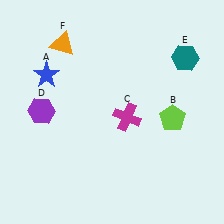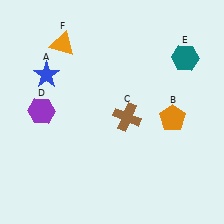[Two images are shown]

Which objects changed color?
B changed from lime to orange. C changed from magenta to brown.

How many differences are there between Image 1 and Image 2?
There are 2 differences between the two images.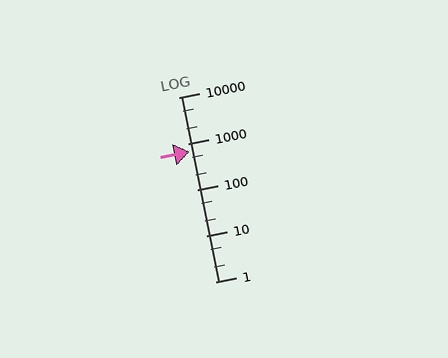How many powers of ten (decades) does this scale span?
The scale spans 4 decades, from 1 to 10000.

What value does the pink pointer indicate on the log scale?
The pointer indicates approximately 670.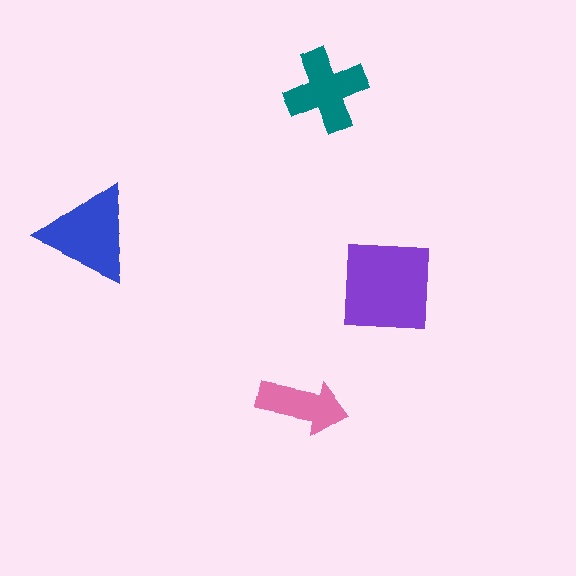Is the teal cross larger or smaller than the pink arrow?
Larger.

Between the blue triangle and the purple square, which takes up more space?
The purple square.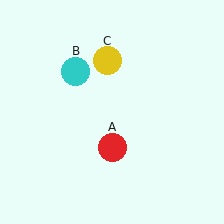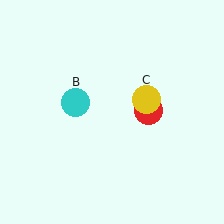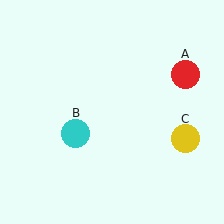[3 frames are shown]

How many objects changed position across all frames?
3 objects changed position: red circle (object A), cyan circle (object B), yellow circle (object C).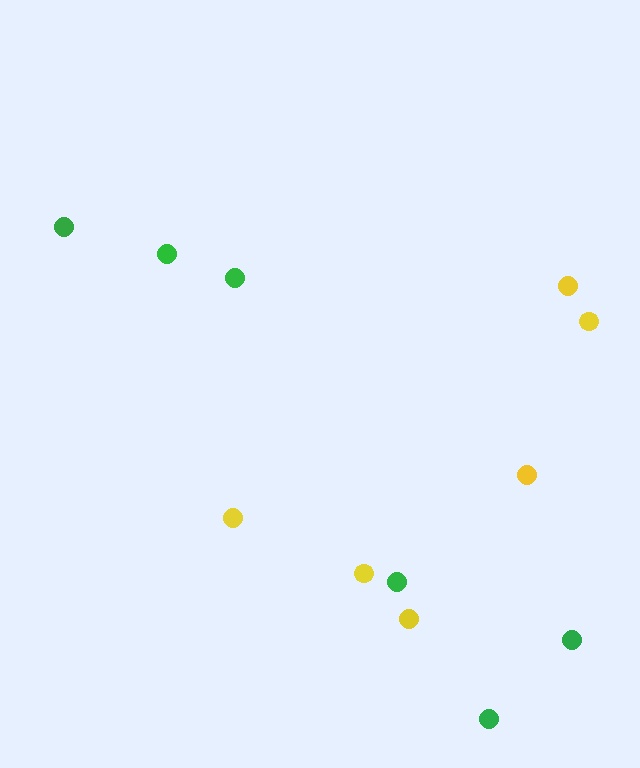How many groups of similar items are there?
There are 2 groups: one group of green circles (6) and one group of yellow circles (6).